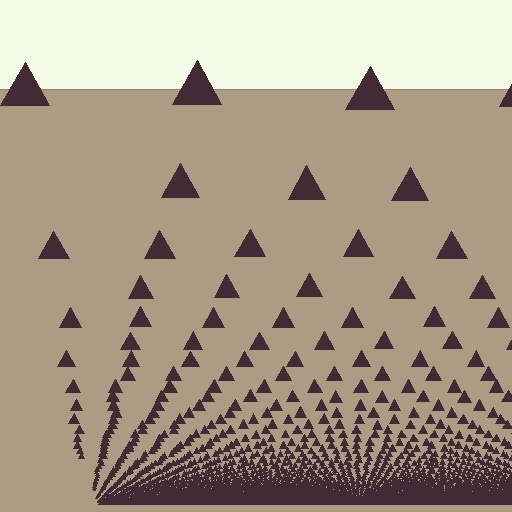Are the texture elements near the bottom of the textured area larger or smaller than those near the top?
Smaller. The gradient is inverted — elements near the bottom are smaller and denser.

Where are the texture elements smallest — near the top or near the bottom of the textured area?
Near the bottom.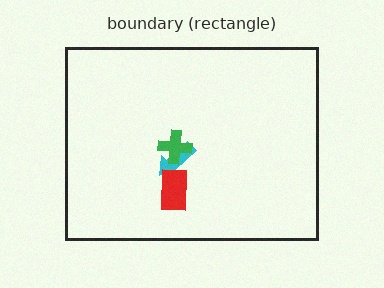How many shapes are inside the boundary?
3 inside, 0 outside.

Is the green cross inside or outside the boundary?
Inside.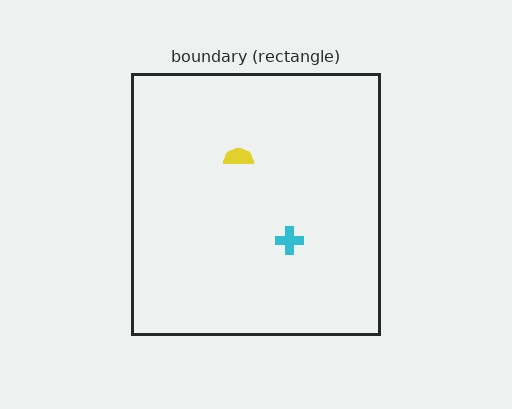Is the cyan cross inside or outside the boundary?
Inside.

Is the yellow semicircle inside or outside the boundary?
Inside.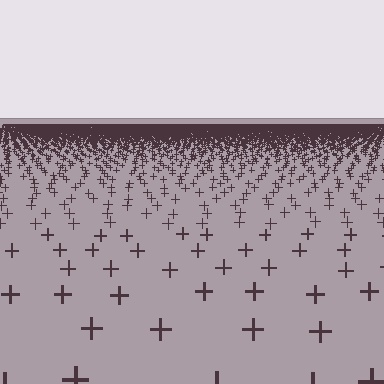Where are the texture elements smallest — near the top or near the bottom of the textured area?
Near the top.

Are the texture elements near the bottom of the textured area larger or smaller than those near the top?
Larger. Near the bottom, elements are closer to the viewer and appear at a bigger on-screen size.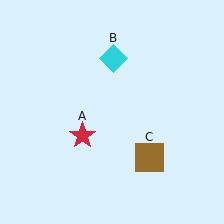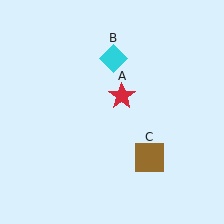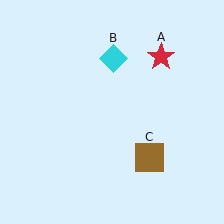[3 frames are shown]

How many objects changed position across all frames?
1 object changed position: red star (object A).